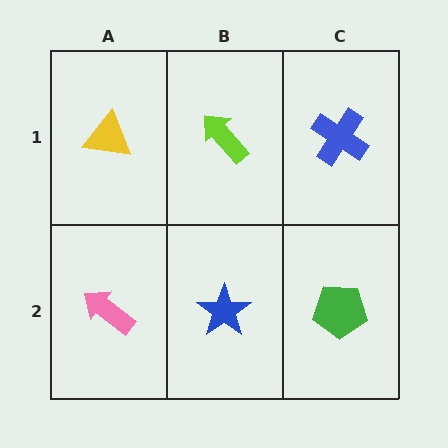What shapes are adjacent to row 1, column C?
A green pentagon (row 2, column C), a lime arrow (row 1, column B).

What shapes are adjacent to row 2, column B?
A lime arrow (row 1, column B), a pink arrow (row 2, column A), a green pentagon (row 2, column C).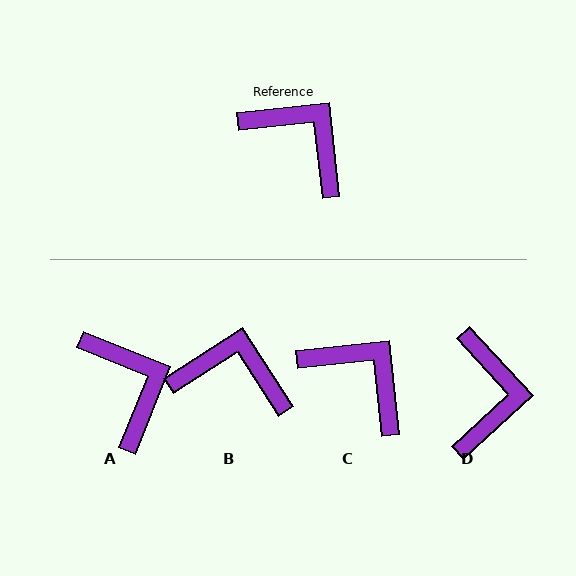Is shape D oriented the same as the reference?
No, it is off by about 53 degrees.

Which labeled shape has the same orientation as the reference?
C.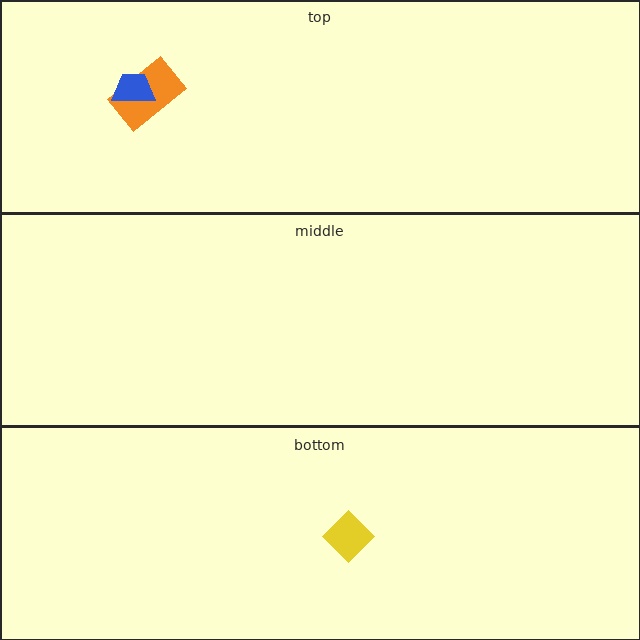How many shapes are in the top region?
2.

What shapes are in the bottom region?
The yellow diamond.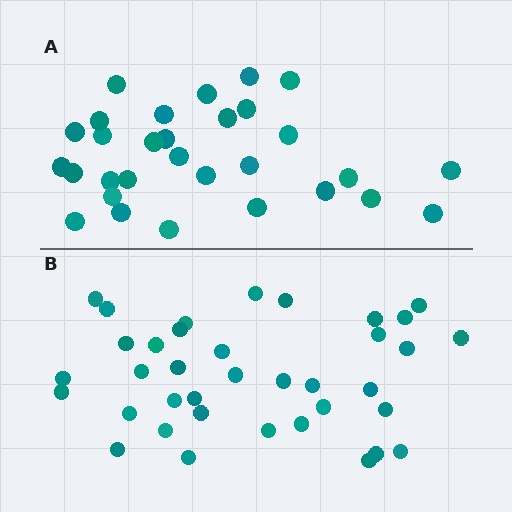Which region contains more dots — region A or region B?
Region B (the bottom region) has more dots.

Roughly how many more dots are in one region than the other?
Region B has roughly 8 or so more dots than region A.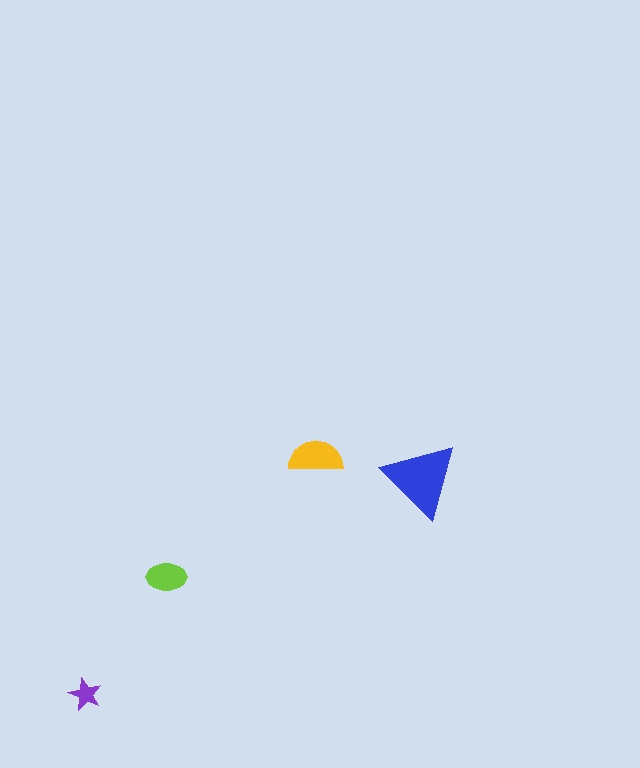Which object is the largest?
The blue triangle.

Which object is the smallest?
The purple star.